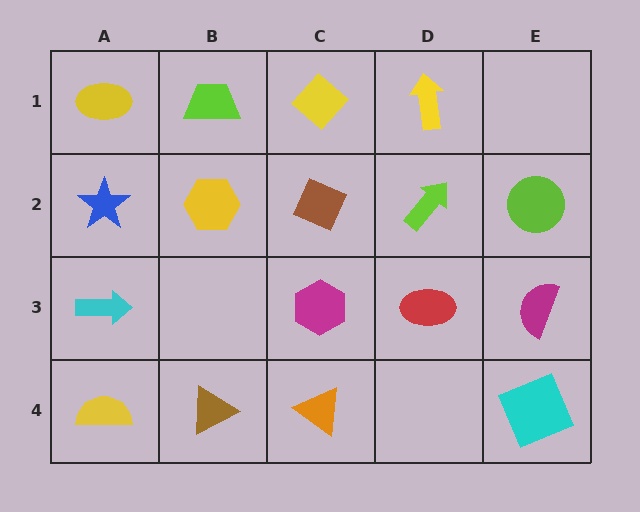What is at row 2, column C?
A brown diamond.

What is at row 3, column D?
A red ellipse.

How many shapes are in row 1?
4 shapes.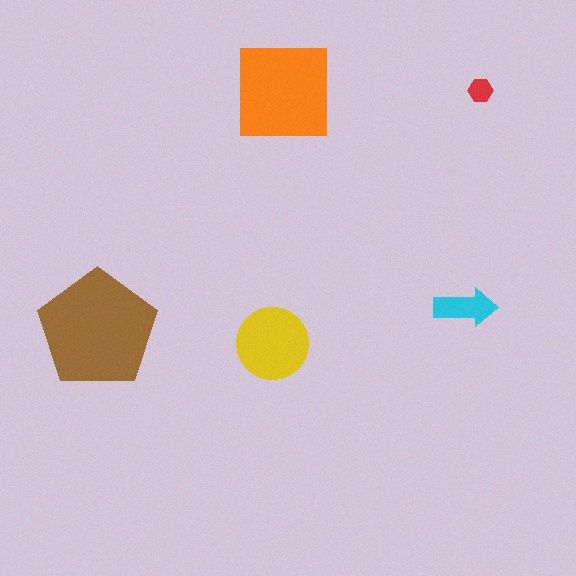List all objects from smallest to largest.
The red hexagon, the cyan arrow, the yellow circle, the orange square, the brown pentagon.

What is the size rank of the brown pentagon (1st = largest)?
1st.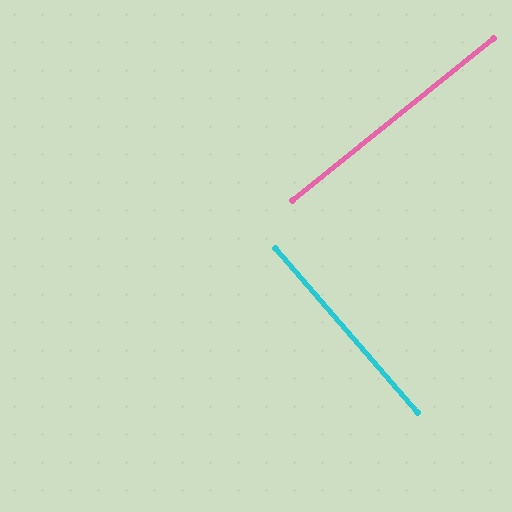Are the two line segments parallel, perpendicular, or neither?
Perpendicular — they meet at approximately 88°.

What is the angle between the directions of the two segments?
Approximately 88 degrees.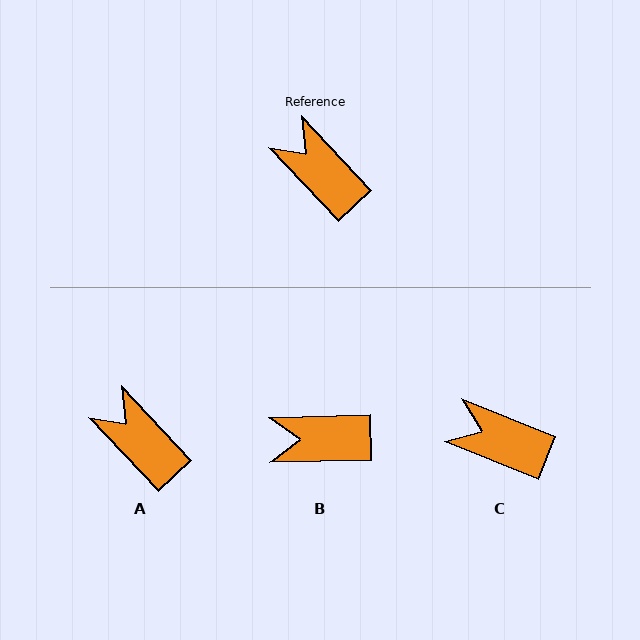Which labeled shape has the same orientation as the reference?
A.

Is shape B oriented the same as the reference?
No, it is off by about 48 degrees.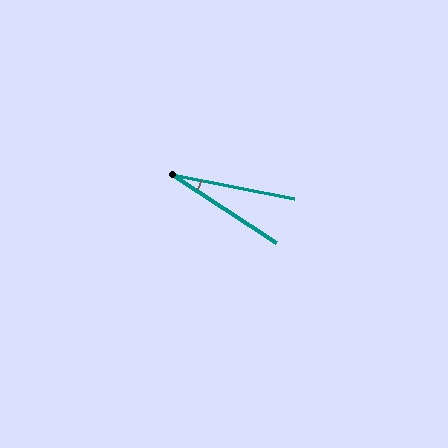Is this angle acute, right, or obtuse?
It is acute.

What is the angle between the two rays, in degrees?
Approximately 22 degrees.